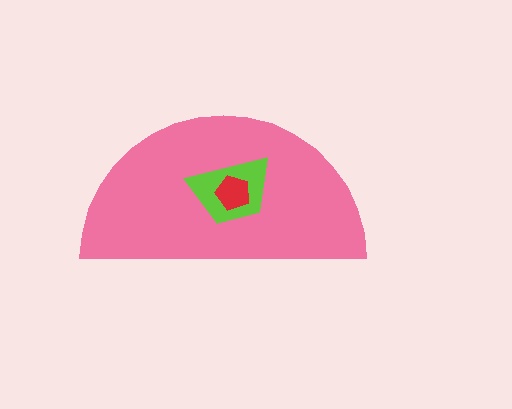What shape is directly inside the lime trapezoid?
The red pentagon.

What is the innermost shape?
The red pentagon.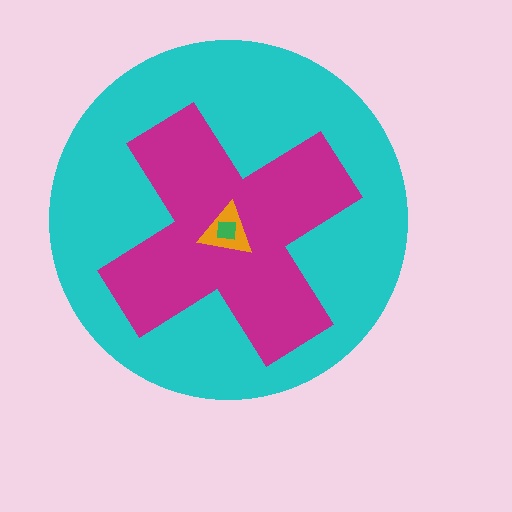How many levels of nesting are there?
4.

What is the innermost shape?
The green square.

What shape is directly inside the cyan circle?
The magenta cross.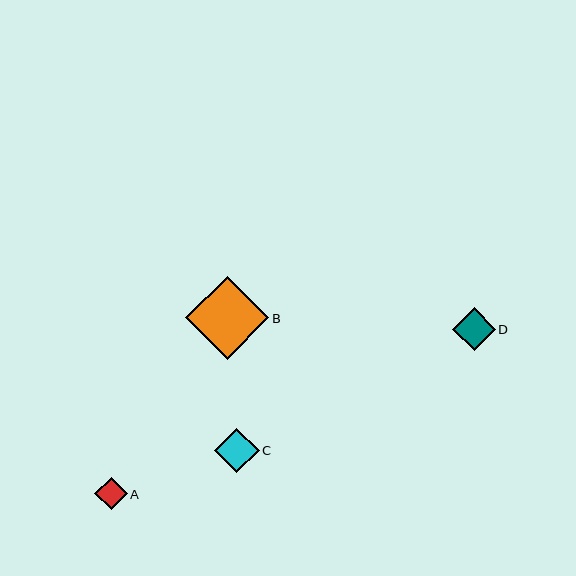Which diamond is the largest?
Diamond B is the largest with a size of approximately 83 pixels.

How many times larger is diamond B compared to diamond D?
Diamond B is approximately 1.9 times the size of diamond D.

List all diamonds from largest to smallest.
From largest to smallest: B, C, D, A.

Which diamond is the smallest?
Diamond A is the smallest with a size of approximately 32 pixels.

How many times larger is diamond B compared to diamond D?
Diamond B is approximately 1.9 times the size of diamond D.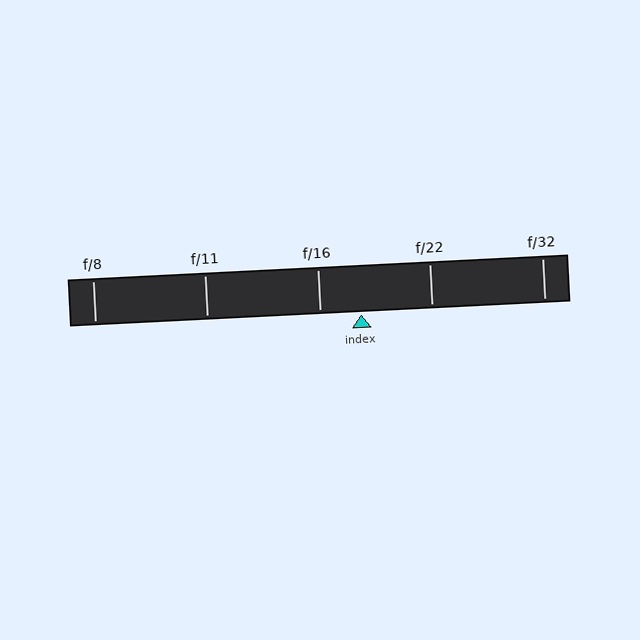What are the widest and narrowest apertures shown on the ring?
The widest aperture shown is f/8 and the narrowest is f/32.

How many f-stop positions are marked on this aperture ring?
There are 5 f-stop positions marked.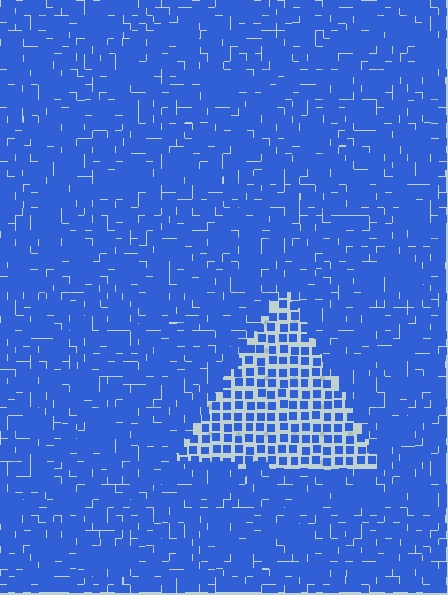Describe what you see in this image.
The image contains small blue elements arranged at two different densities. A triangle-shaped region is visible where the elements are less densely packed than the surrounding area.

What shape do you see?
I see a triangle.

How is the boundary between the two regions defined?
The boundary is defined by a change in element density (approximately 2.1x ratio). All elements are the same color, size, and shape.